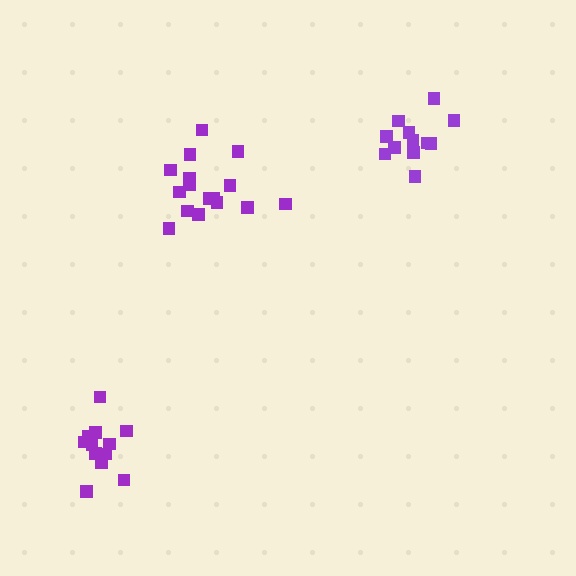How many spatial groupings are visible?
There are 3 spatial groupings.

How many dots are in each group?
Group 1: 13 dots, Group 2: 13 dots, Group 3: 16 dots (42 total).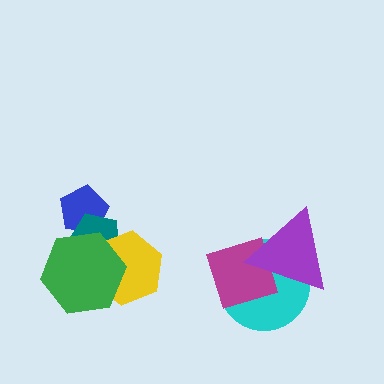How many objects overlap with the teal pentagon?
3 objects overlap with the teal pentagon.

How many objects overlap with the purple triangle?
2 objects overlap with the purple triangle.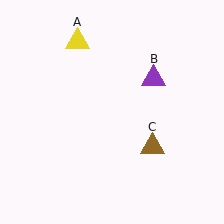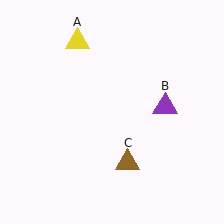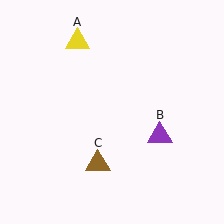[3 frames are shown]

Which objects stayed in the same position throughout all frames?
Yellow triangle (object A) remained stationary.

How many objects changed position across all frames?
2 objects changed position: purple triangle (object B), brown triangle (object C).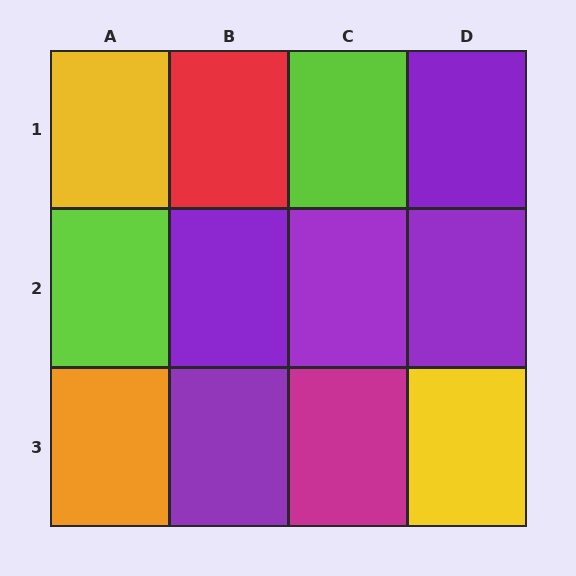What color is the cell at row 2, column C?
Purple.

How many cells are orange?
1 cell is orange.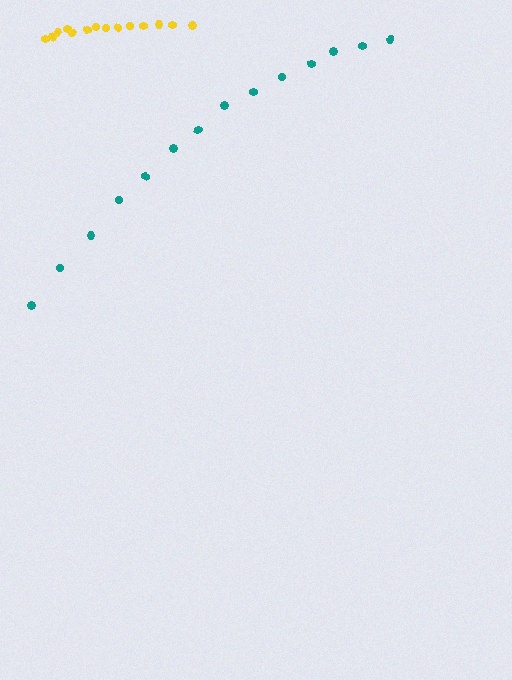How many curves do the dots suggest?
There are 2 distinct paths.